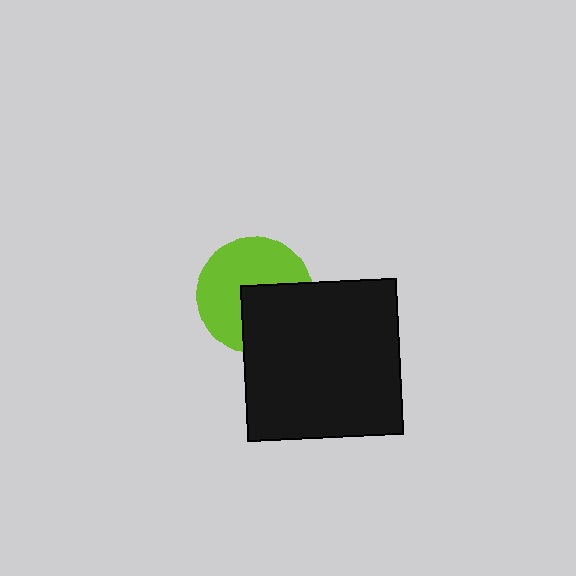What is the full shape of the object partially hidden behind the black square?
The partially hidden object is a lime circle.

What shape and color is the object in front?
The object in front is a black square.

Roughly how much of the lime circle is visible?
About half of it is visible (roughly 60%).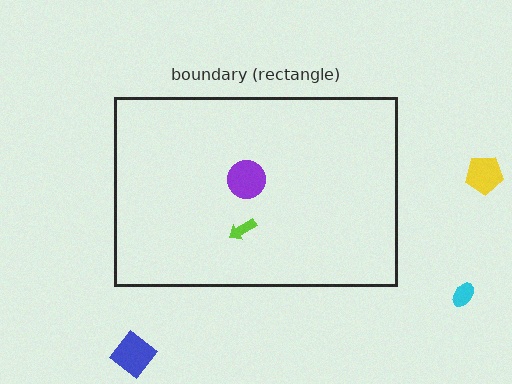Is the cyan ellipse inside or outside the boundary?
Outside.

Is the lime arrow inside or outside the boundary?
Inside.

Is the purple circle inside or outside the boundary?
Inside.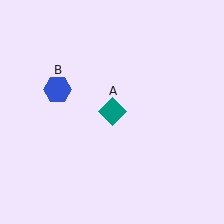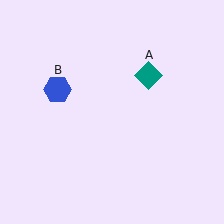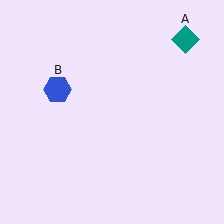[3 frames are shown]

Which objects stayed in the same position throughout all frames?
Blue hexagon (object B) remained stationary.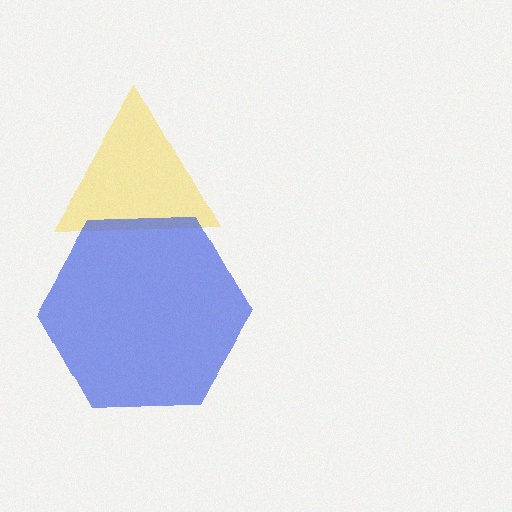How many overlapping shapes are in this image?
There are 2 overlapping shapes in the image.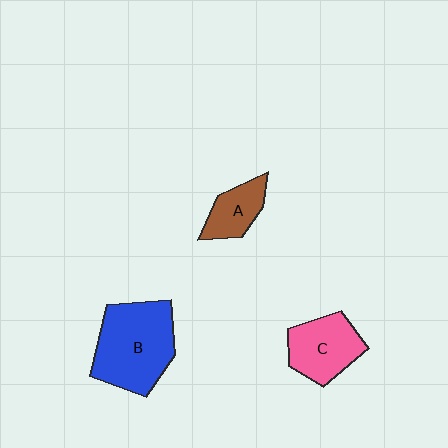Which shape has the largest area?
Shape B (blue).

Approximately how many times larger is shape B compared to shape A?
Approximately 2.3 times.